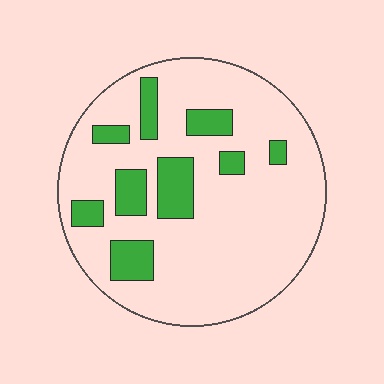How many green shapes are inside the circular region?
9.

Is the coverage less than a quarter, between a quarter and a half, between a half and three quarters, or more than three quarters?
Less than a quarter.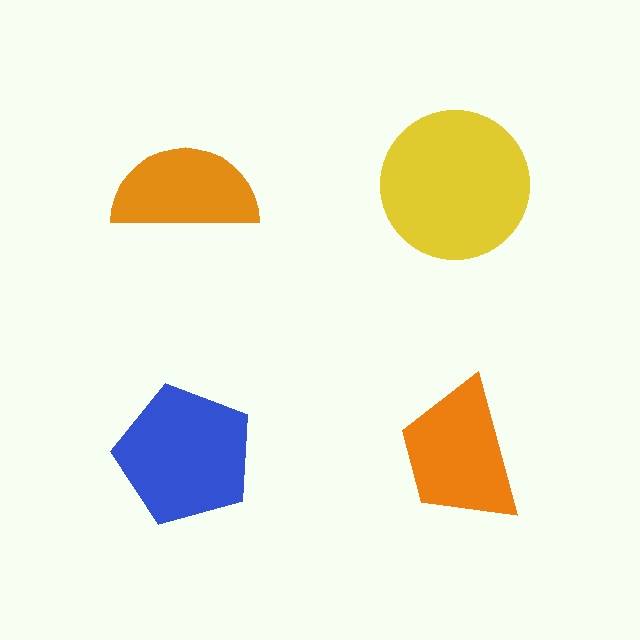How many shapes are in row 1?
2 shapes.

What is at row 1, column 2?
A yellow circle.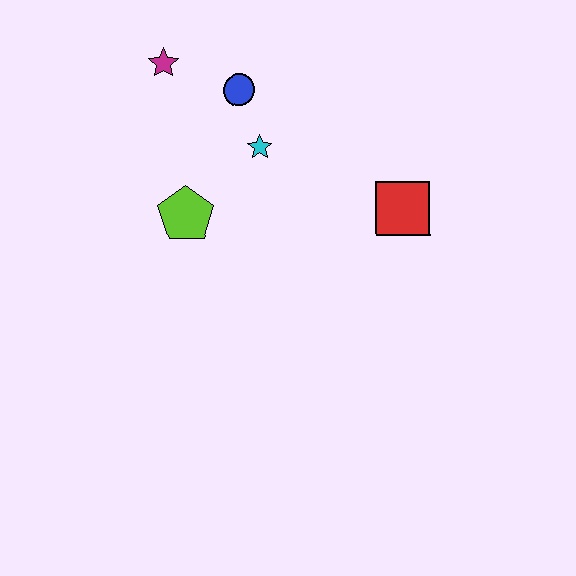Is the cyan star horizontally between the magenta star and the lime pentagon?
No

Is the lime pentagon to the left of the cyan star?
Yes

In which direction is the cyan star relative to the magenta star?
The cyan star is to the right of the magenta star.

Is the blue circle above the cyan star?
Yes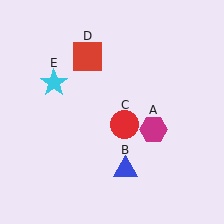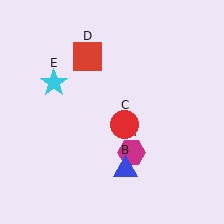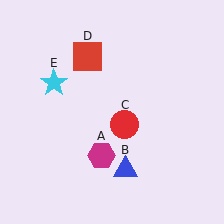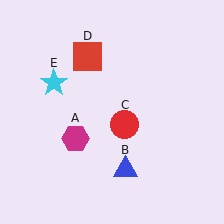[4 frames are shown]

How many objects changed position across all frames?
1 object changed position: magenta hexagon (object A).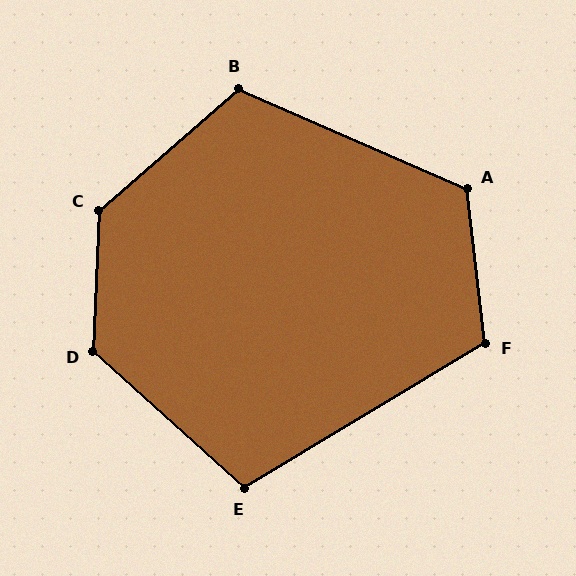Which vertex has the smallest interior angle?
E, at approximately 107 degrees.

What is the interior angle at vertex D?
Approximately 130 degrees (obtuse).